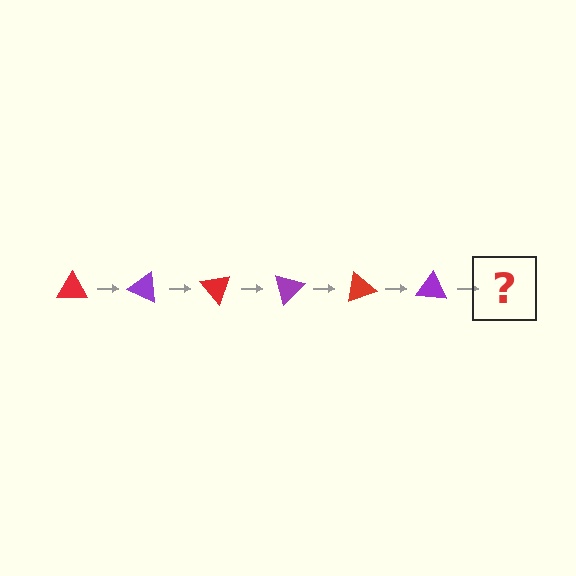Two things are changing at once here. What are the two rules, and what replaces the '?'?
The two rules are that it rotates 25 degrees each step and the color cycles through red and purple. The '?' should be a red triangle, rotated 150 degrees from the start.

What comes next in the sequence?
The next element should be a red triangle, rotated 150 degrees from the start.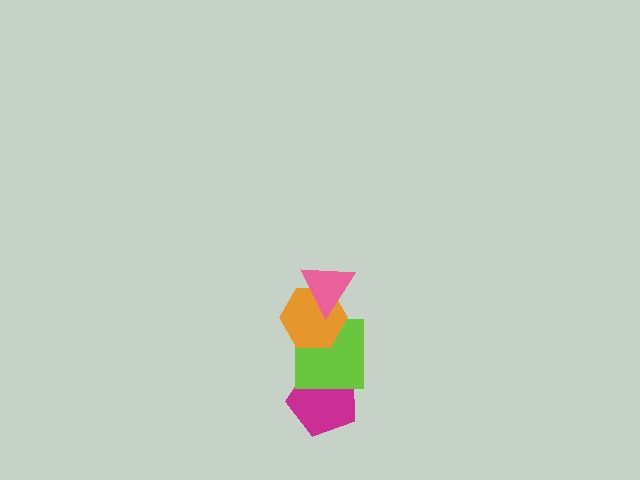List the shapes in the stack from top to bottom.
From top to bottom: the pink triangle, the orange hexagon, the lime square, the magenta pentagon.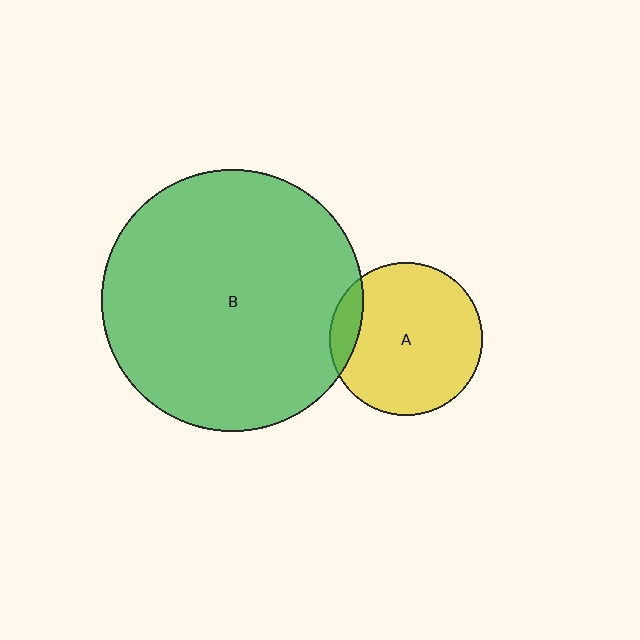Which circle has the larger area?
Circle B (green).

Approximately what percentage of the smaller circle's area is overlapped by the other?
Approximately 10%.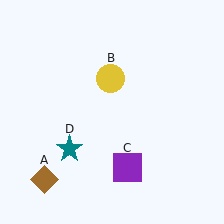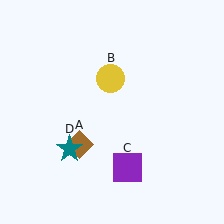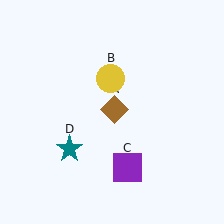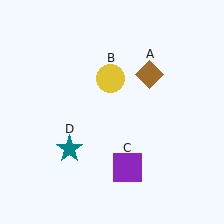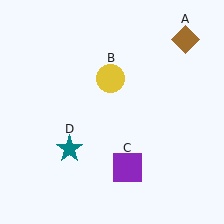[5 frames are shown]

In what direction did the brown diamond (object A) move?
The brown diamond (object A) moved up and to the right.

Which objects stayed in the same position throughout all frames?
Yellow circle (object B) and purple square (object C) and teal star (object D) remained stationary.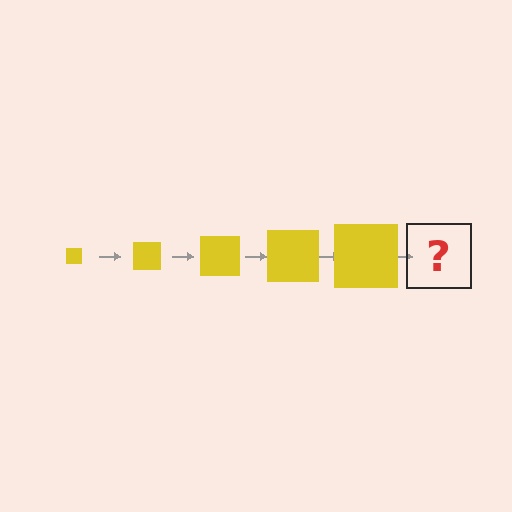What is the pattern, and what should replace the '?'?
The pattern is that the square gets progressively larger each step. The '?' should be a yellow square, larger than the previous one.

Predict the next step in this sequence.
The next step is a yellow square, larger than the previous one.